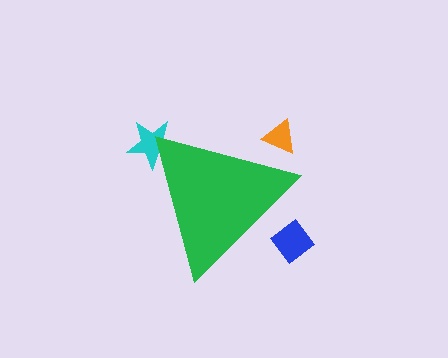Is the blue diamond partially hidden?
Yes, the blue diamond is partially hidden behind the green triangle.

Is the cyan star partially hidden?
Yes, the cyan star is partially hidden behind the green triangle.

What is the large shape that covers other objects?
A green triangle.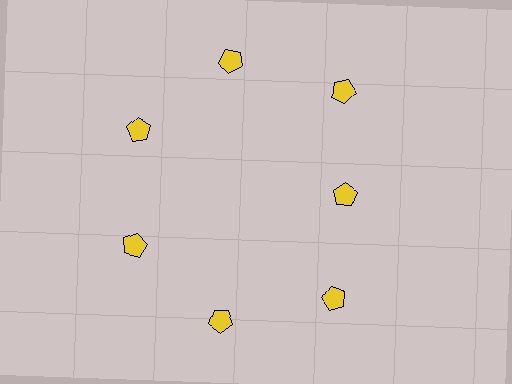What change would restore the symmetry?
The symmetry would be restored by moving it outward, back onto the ring so that all 7 pentagons sit at equal angles and equal distance from the center.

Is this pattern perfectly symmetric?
No. The 7 yellow pentagons are arranged in a ring, but one element near the 3 o'clock position is pulled inward toward the center, breaking the 7-fold rotational symmetry.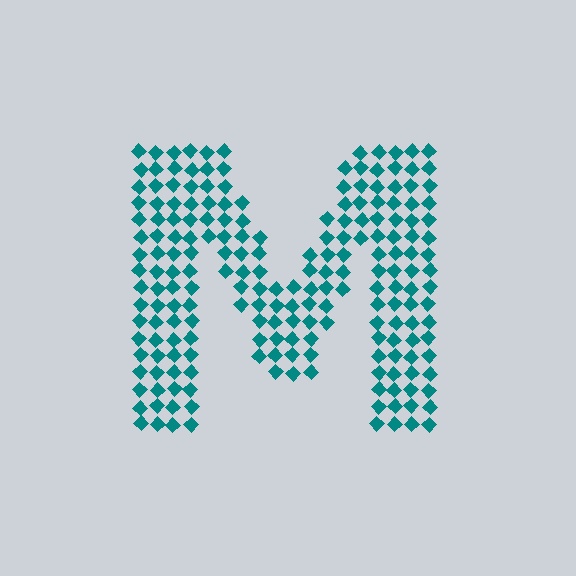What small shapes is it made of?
It is made of small diamonds.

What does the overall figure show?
The overall figure shows the letter M.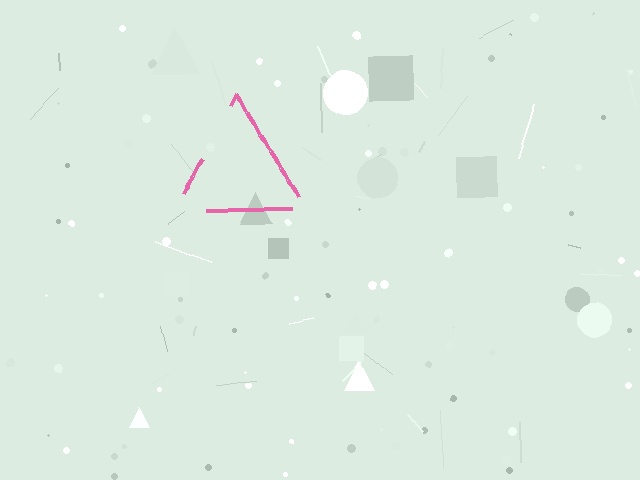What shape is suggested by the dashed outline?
The dashed outline suggests a triangle.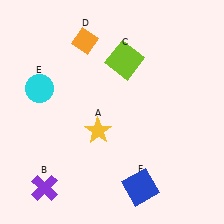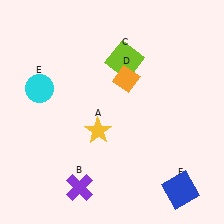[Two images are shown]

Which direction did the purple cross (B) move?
The purple cross (B) moved right.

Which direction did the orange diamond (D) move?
The orange diamond (D) moved right.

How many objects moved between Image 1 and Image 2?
3 objects moved between the two images.